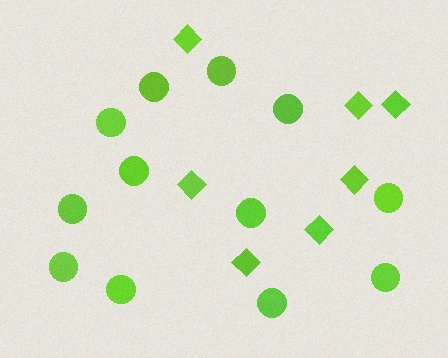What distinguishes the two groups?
There are 2 groups: one group of circles (12) and one group of diamonds (7).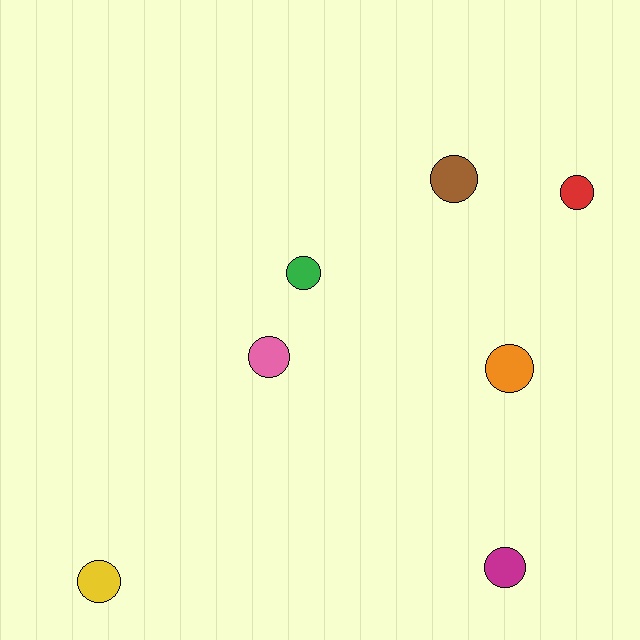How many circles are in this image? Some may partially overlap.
There are 7 circles.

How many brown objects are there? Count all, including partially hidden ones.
There is 1 brown object.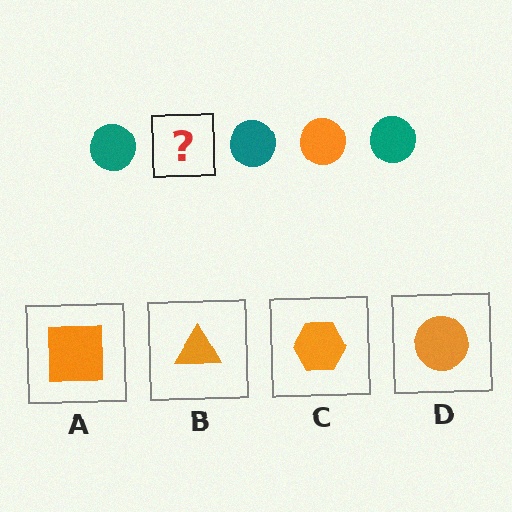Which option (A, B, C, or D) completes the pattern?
D.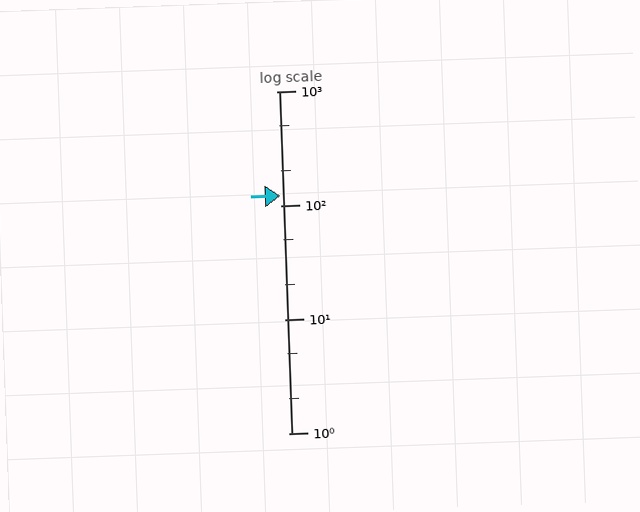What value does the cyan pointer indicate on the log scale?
The pointer indicates approximately 120.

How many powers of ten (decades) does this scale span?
The scale spans 3 decades, from 1 to 1000.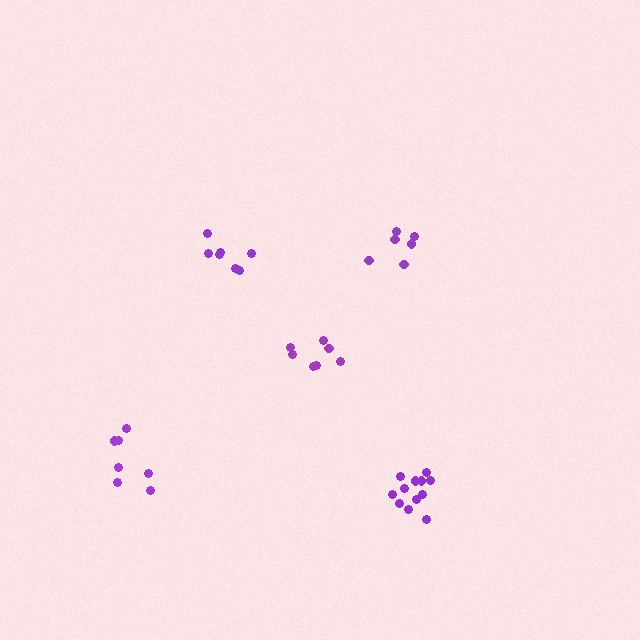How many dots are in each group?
Group 1: 7 dots, Group 2: 12 dots, Group 3: 7 dots, Group 4: 7 dots, Group 5: 6 dots (39 total).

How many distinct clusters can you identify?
There are 5 distinct clusters.